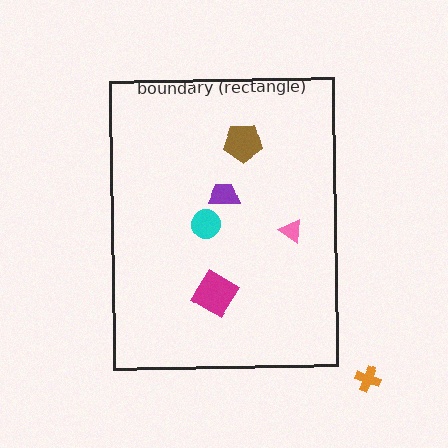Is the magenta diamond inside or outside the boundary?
Inside.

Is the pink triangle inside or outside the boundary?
Inside.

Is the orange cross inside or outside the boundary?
Outside.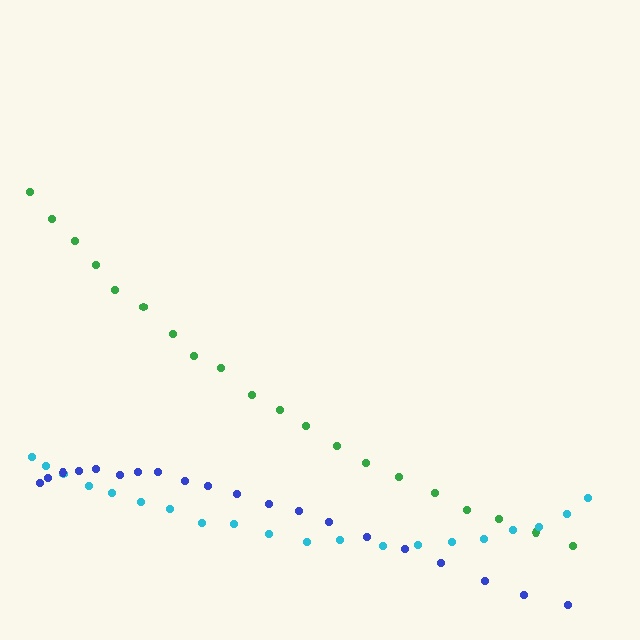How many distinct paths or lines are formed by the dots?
There are 3 distinct paths.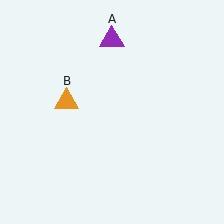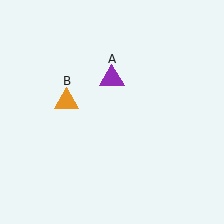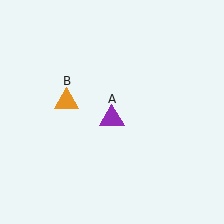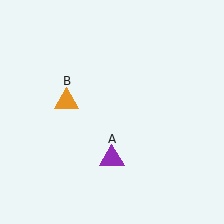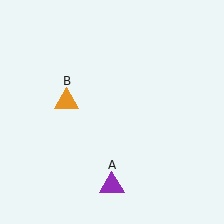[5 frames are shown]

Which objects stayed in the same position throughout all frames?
Orange triangle (object B) remained stationary.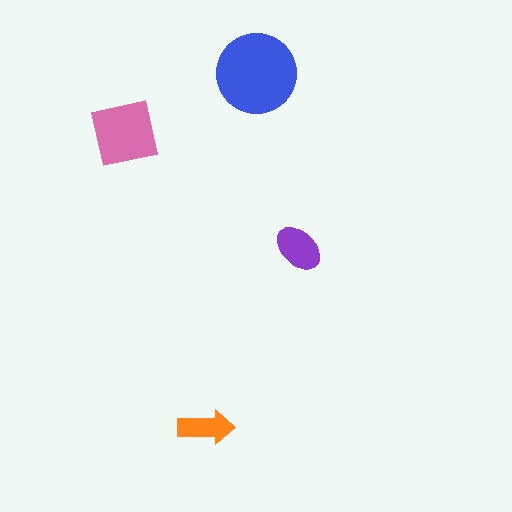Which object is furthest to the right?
The purple ellipse is rightmost.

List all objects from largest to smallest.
The blue circle, the pink square, the purple ellipse, the orange arrow.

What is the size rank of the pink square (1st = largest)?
2nd.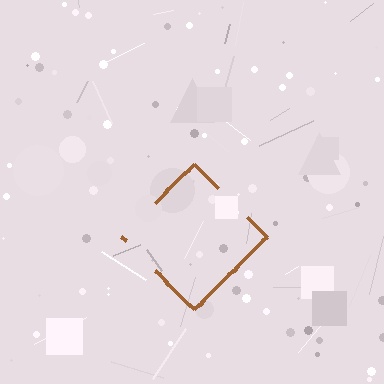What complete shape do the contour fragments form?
The contour fragments form a diamond.